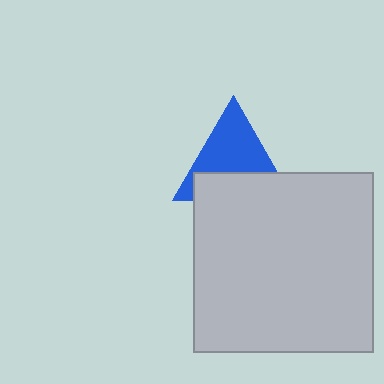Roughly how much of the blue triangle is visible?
About half of it is visible (roughly 58%).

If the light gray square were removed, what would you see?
You would see the complete blue triangle.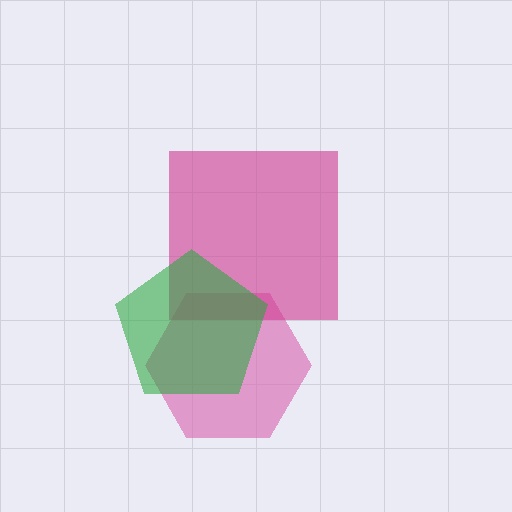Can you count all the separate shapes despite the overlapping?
Yes, there are 3 separate shapes.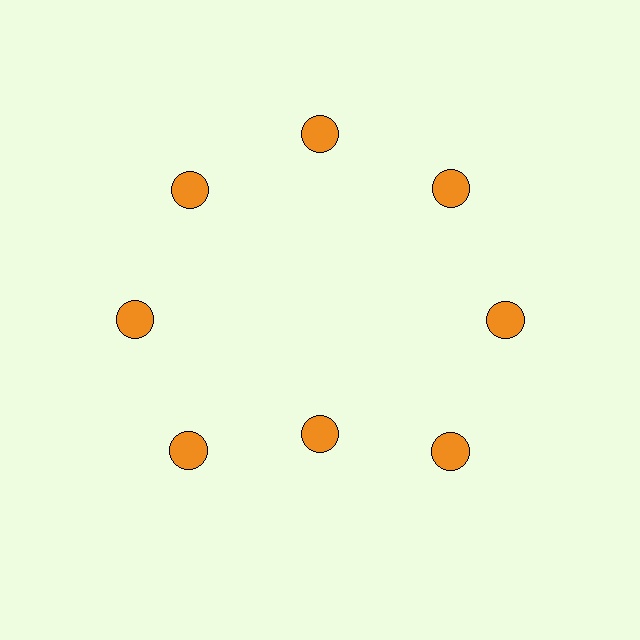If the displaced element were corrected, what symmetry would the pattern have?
It would have 8-fold rotational symmetry — the pattern would map onto itself every 45 degrees.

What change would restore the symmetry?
The symmetry would be restored by moving it outward, back onto the ring so that all 8 circles sit at equal angles and equal distance from the center.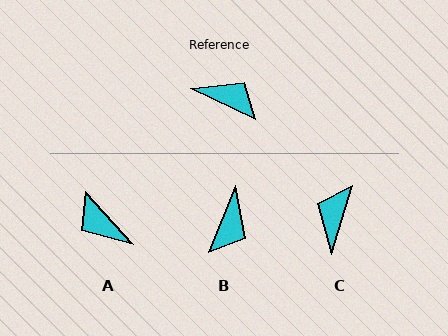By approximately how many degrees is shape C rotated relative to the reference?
Approximately 100 degrees counter-clockwise.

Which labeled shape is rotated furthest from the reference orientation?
A, about 159 degrees away.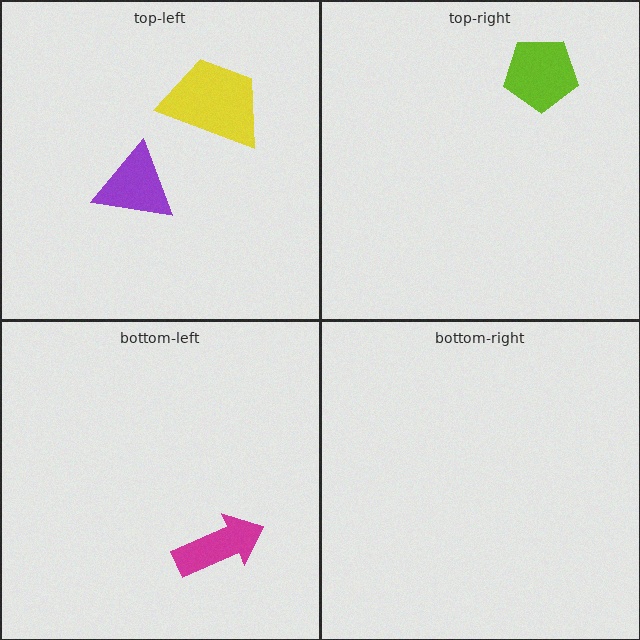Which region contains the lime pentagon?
The top-right region.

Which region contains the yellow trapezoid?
The top-left region.